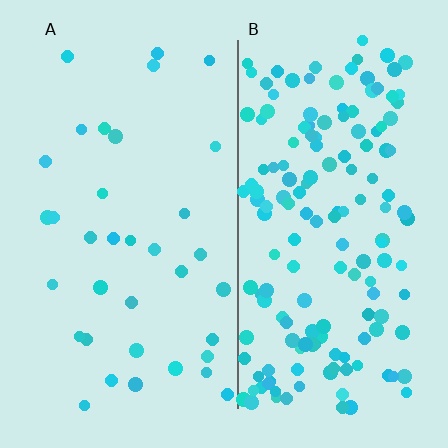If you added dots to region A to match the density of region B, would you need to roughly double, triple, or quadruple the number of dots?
Approximately quadruple.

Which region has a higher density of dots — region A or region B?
B (the right).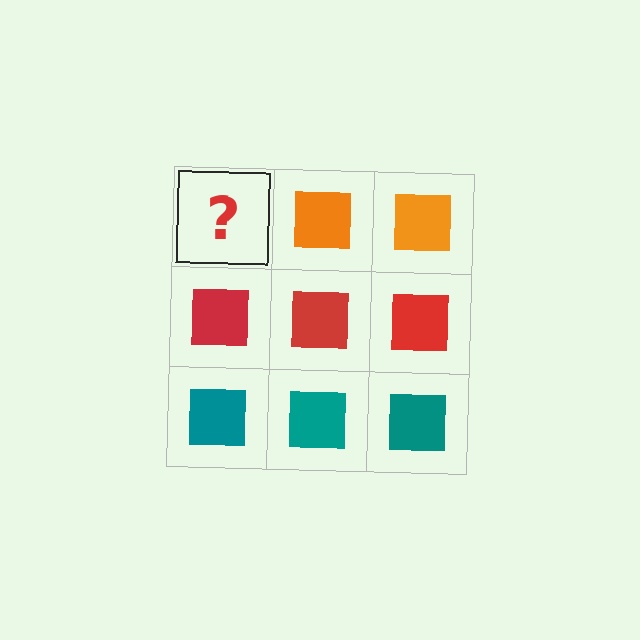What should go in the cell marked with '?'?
The missing cell should contain an orange square.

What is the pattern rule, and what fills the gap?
The rule is that each row has a consistent color. The gap should be filled with an orange square.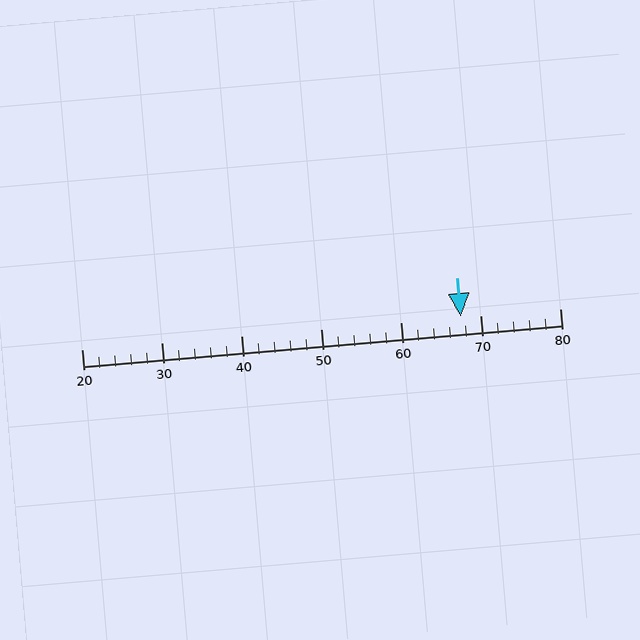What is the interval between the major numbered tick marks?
The major tick marks are spaced 10 units apart.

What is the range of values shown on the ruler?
The ruler shows values from 20 to 80.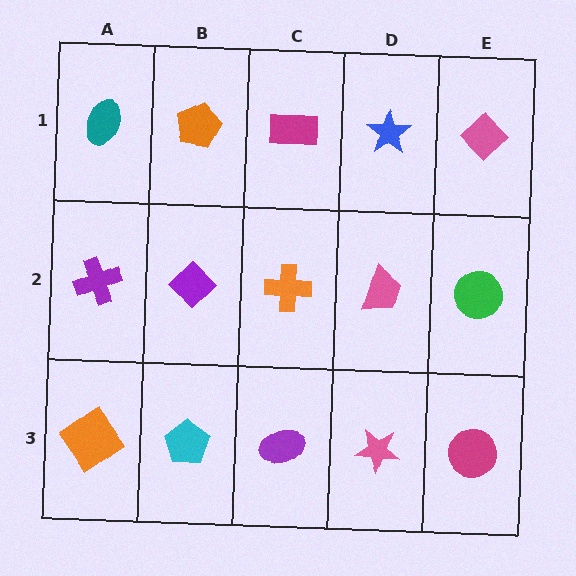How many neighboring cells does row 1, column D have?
3.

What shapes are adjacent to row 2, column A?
A teal ellipse (row 1, column A), an orange diamond (row 3, column A), a purple diamond (row 2, column B).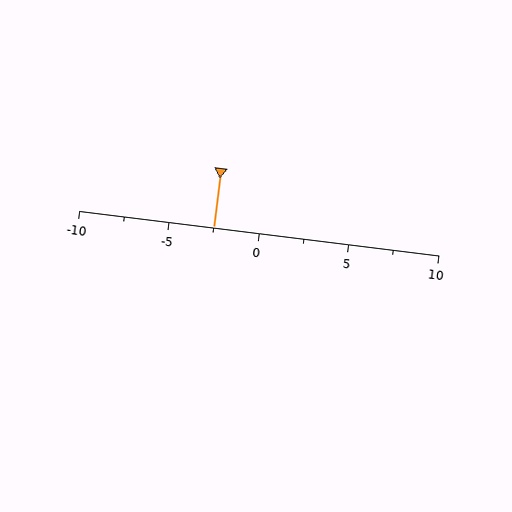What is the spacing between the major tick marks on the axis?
The major ticks are spaced 5 apart.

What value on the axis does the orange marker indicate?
The marker indicates approximately -2.5.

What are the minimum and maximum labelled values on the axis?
The axis runs from -10 to 10.